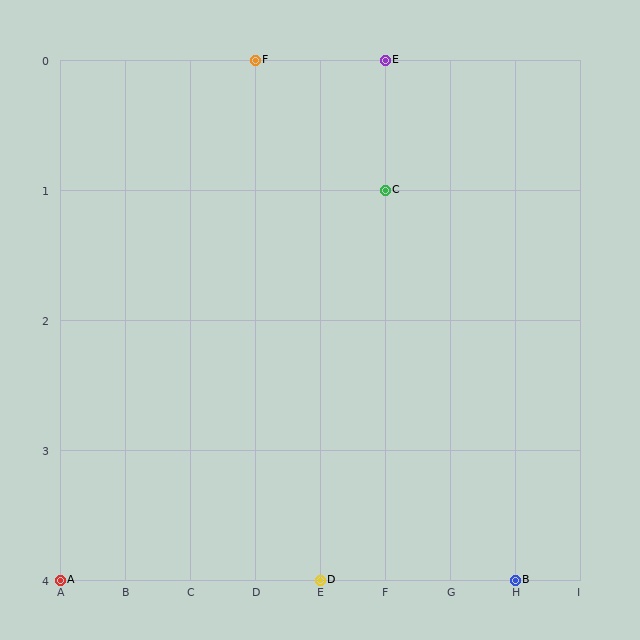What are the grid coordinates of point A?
Point A is at grid coordinates (A, 4).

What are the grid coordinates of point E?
Point E is at grid coordinates (F, 0).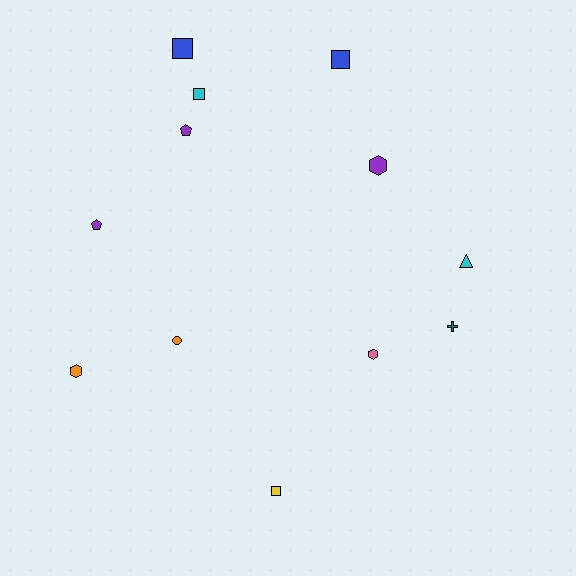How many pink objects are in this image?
There is 1 pink object.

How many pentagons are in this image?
There are 2 pentagons.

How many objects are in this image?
There are 12 objects.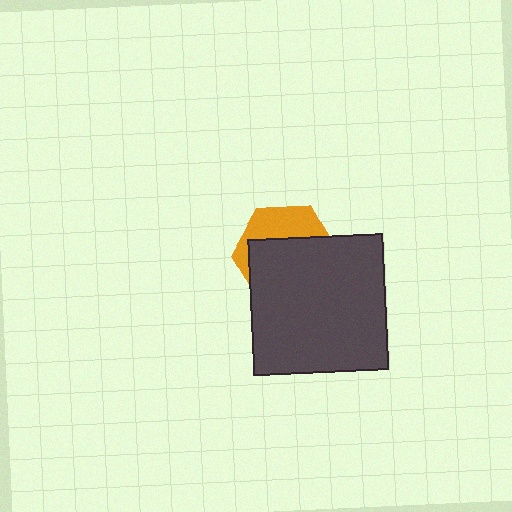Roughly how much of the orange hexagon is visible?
A small part of it is visible (roughly 36%).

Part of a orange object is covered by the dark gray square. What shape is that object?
It is a hexagon.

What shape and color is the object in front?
The object in front is a dark gray square.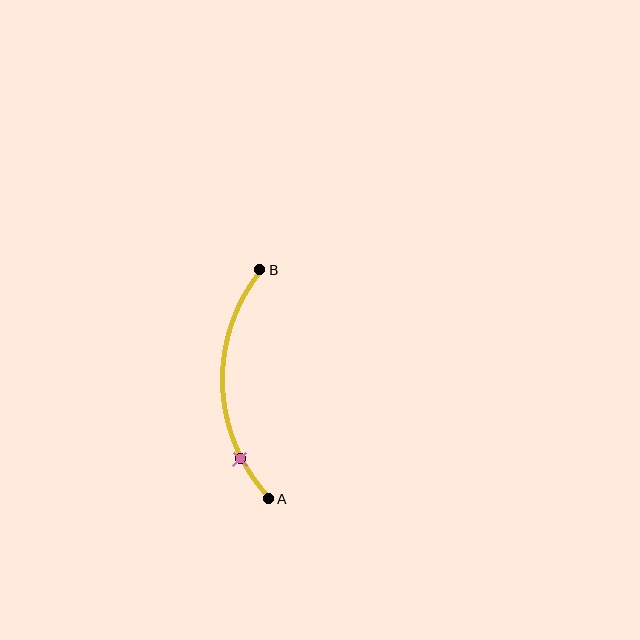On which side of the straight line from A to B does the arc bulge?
The arc bulges to the left of the straight line connecting A and B.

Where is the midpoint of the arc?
The arc midpoint is the point on the curve farthest from the straight line joining A and B. It sits to the left of that line.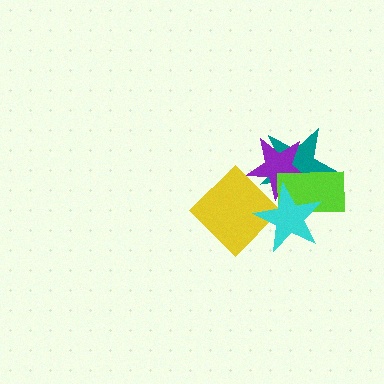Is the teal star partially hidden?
Yes, it is partially covered by another shape.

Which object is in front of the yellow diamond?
The cyan star is in front of the yellow diamond.